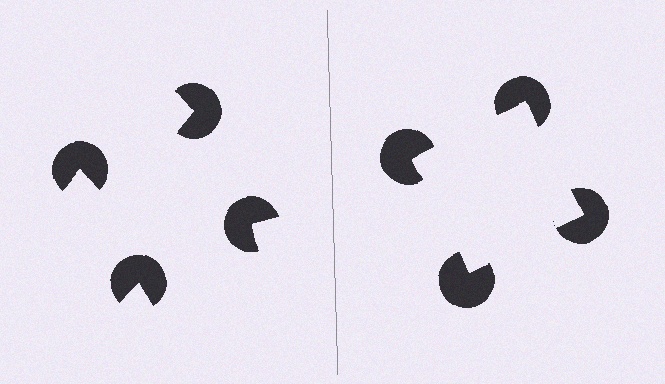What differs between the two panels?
The pac-man discs are positioned identically on both sides; only the wedge orientations differ. On the right they align to a square; on the left they are misaligned.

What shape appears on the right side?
An illusory square.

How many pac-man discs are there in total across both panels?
8 — 4 on each side.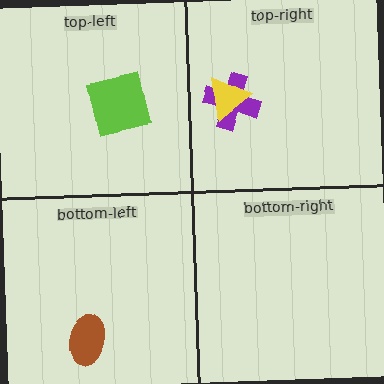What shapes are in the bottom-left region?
The brown ellipse.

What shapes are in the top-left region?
The lime square.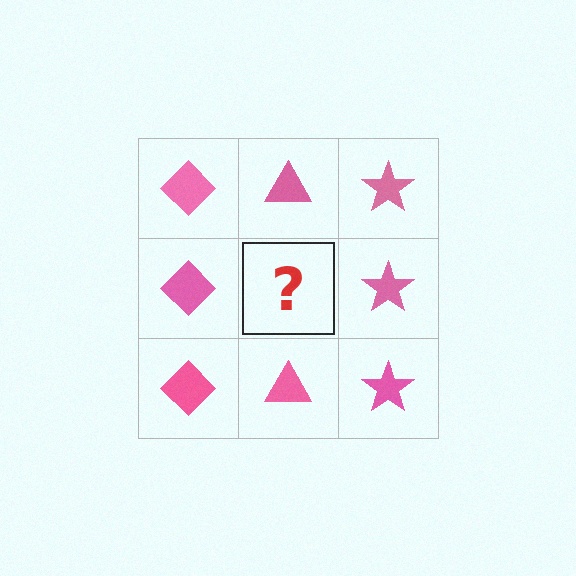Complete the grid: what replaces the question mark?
The question mark should be replaced with a pink triangle.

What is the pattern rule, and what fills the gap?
The rule is that each column has a consistent shape. The gap should be filled with a pink triangle.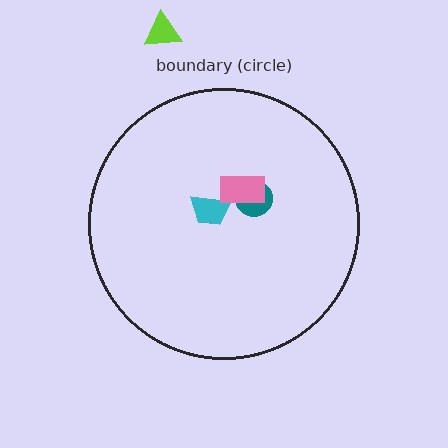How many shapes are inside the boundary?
3 inside, 1 outside.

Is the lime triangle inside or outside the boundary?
Outside.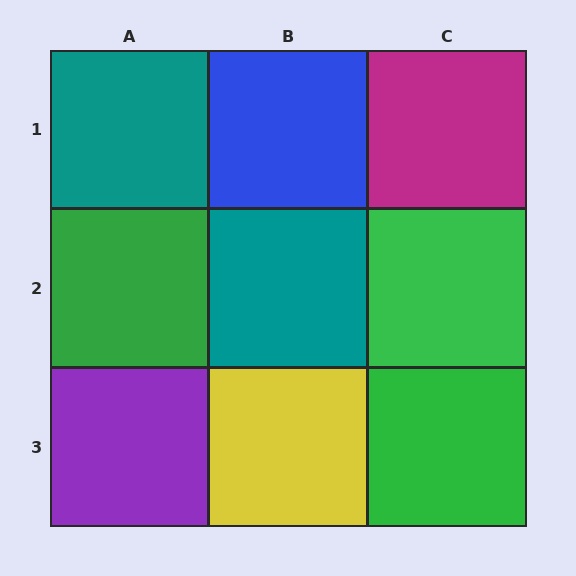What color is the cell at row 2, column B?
Teal.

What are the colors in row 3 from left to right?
Purple, yellow, green.